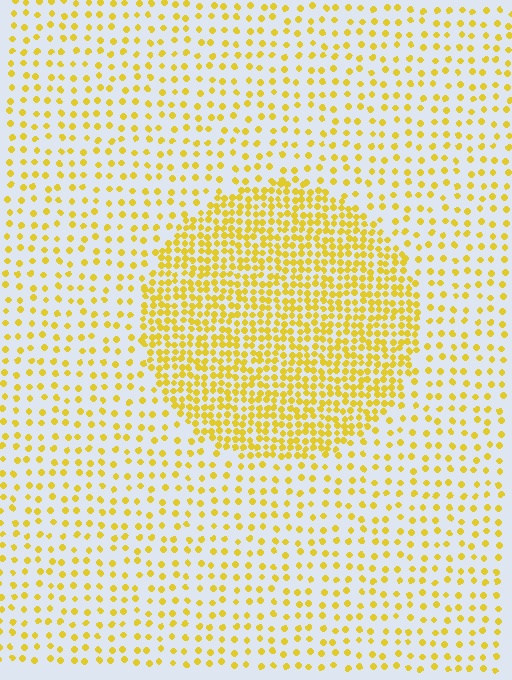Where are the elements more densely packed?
The elements are more densely packed inside the circle boundary.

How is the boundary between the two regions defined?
The boundary is defined by a change in element density (approximately 2.5x ratio). All elements are the same color, size, and shape.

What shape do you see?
I see a circle.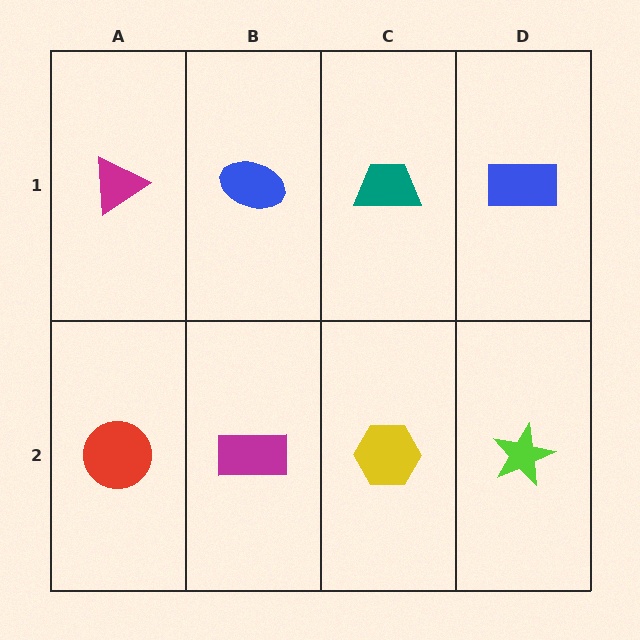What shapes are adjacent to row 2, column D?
A blue rectangle (row 1, column D), a yellow hexagon (row 2, column C).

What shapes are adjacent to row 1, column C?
A yellow hexagon (row 2, column C), a blue ellipse (row 1, column B), a blue rectangle (row 1, column D).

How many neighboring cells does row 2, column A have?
2.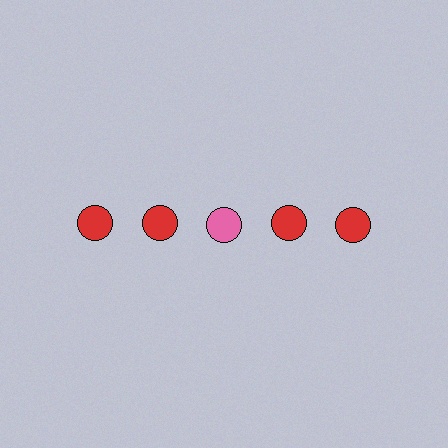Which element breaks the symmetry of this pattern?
The pink circle in the top row, center column breaks the symmetry. All other shapes are red circles.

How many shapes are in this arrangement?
There are 5 shapes arranged in a grid pattern.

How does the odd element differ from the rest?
It has a different color: pink instead of red.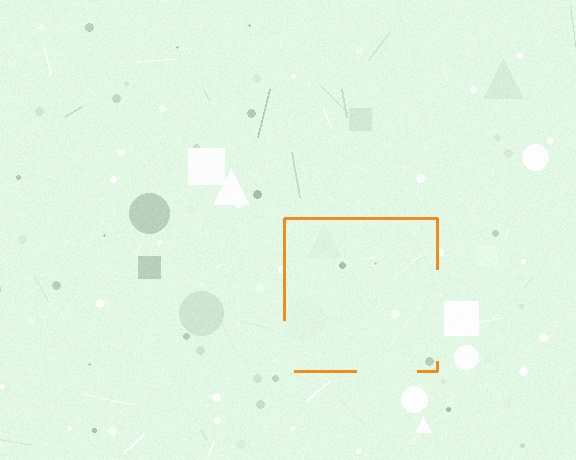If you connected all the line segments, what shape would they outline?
They would outline a square.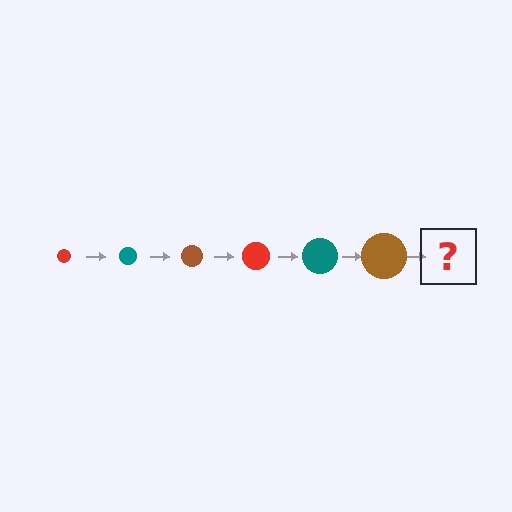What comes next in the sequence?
The next element should be a red circle, larger than the previous one.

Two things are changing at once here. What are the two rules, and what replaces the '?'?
The two rules are that the circle grows larger each step and the color cycles through red, teal, and brown. The '?' should be a red circle, larger than the previous one.